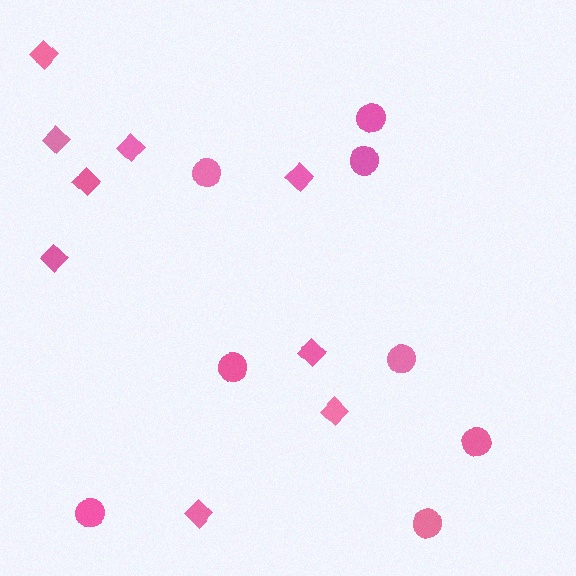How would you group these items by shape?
There are 2 groups: one group of circles (8) and one group of diamonds (9).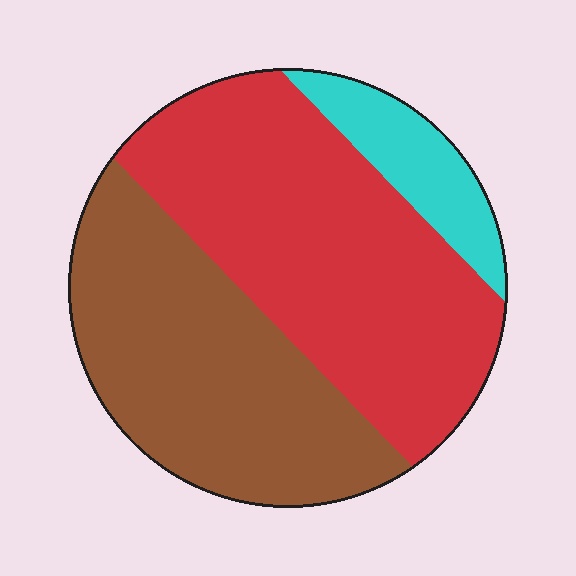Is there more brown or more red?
Red.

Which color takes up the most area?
Red, at roughly 50%.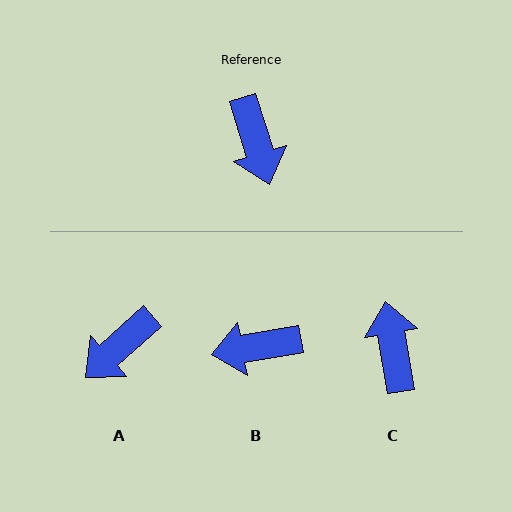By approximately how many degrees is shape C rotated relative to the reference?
Approximately 173 degrees counter-clockwise.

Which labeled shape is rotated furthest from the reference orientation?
C, about 173 degrees away.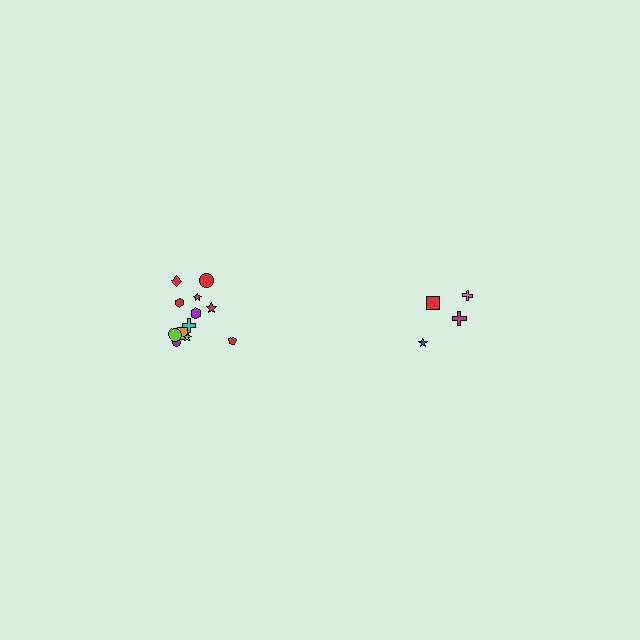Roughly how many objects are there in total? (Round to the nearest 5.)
Roughly 15 objects in total.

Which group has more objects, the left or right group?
The left group.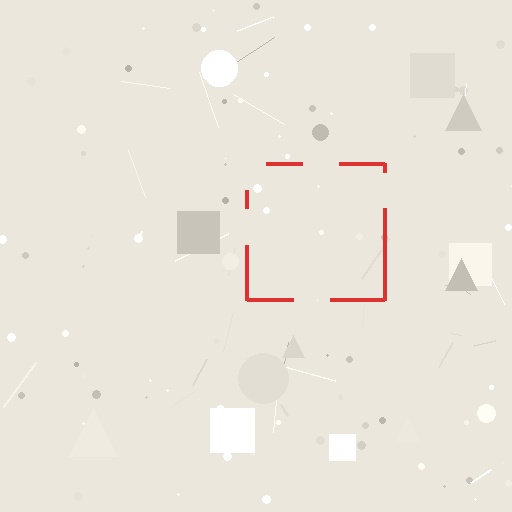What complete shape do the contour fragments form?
The contour fragments form a square.